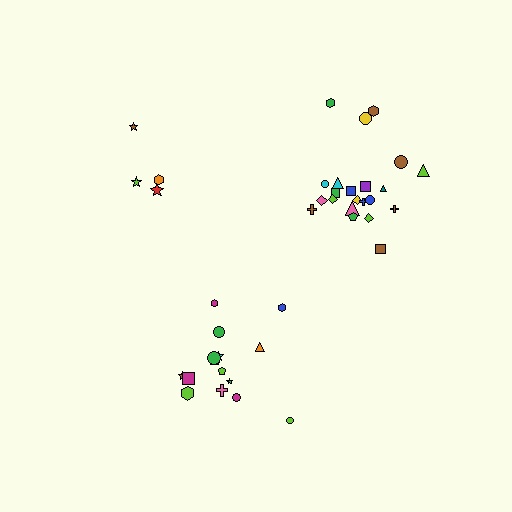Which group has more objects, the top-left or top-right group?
The top-right group.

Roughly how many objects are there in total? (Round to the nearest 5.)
Roughly 40 objects in total.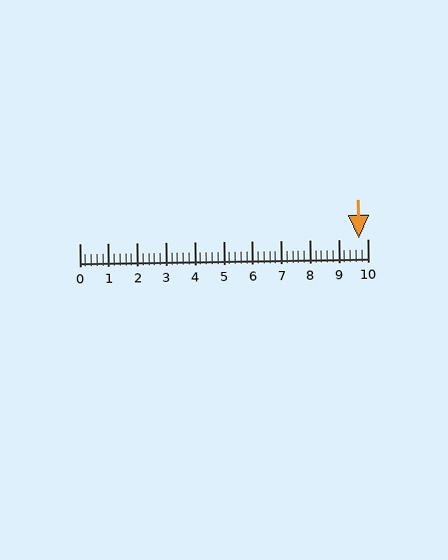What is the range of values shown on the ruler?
The ruler shows values from 0 to 10.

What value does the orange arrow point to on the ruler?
The orange arrow points to approximately 9.7.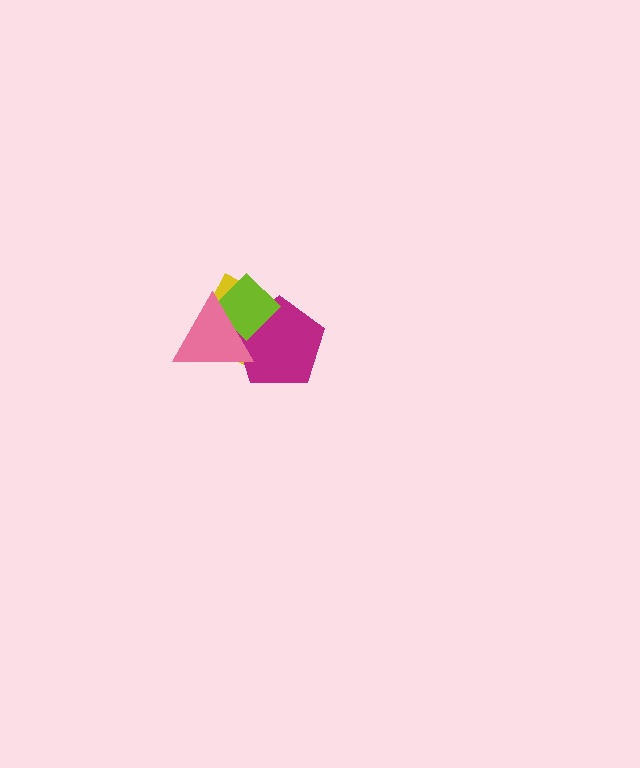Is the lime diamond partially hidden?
Yes, it is partially covered by another shape.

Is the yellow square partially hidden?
Yes, it is partially covered by another shape.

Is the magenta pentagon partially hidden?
Yes, it is partially covered by another shape.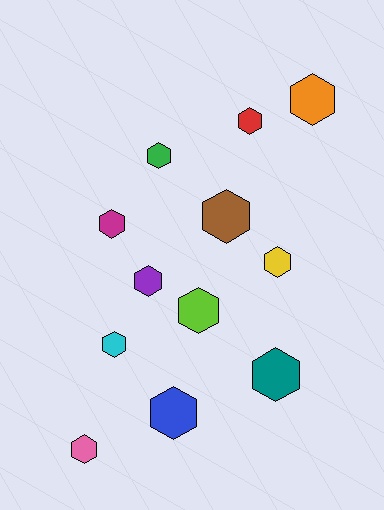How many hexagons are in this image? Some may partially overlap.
There are 12 hexagons.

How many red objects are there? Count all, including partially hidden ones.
There is 1 red object.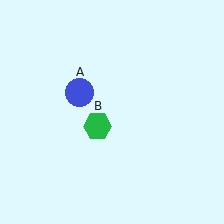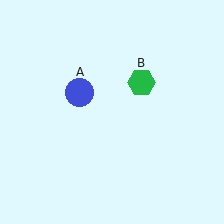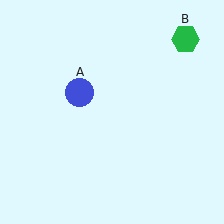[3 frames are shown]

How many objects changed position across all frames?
1 object changed position: green hexagon (object B).